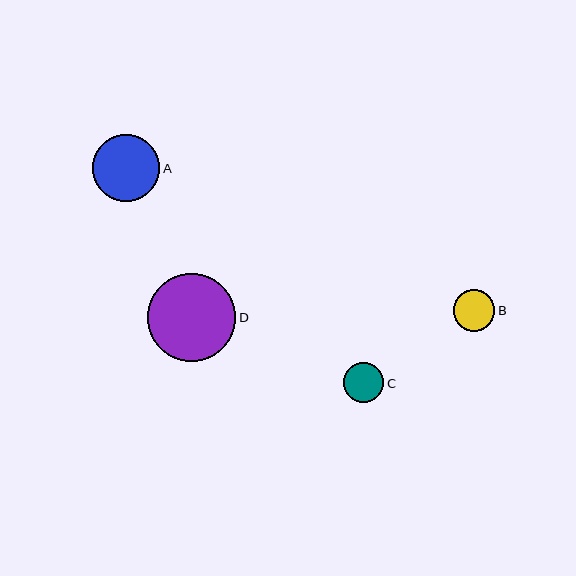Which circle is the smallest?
Circle C is the smallest with a size of approximately 40 pixels.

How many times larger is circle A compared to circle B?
Circle A is approximately 1.6 times the size of circle B.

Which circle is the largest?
Circle D is the largest with a size of approximately 88 pixels.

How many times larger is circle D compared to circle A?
Circle D is approximately 1.3 times the size of circle A.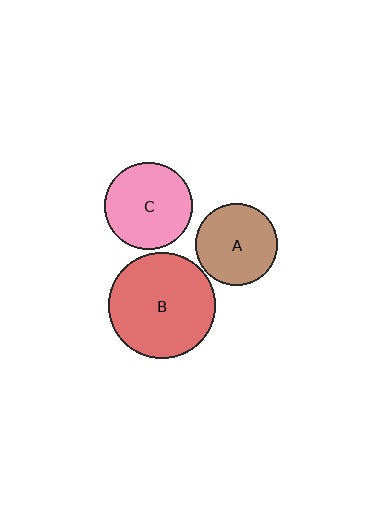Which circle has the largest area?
Circle B (red).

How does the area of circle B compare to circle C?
Approximately 1.5 times.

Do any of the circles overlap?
No, none of the circles overlap.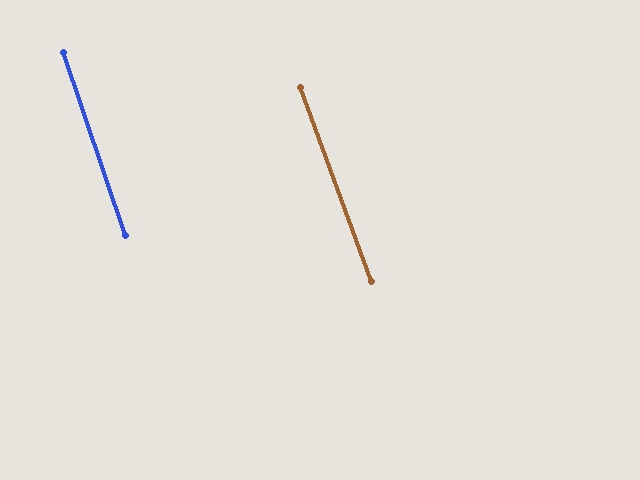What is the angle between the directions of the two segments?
Approximately 1 degree.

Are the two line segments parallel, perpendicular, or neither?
Parallel — their directions differ by only 1.2°.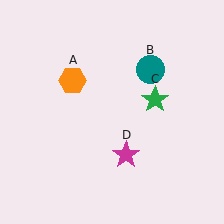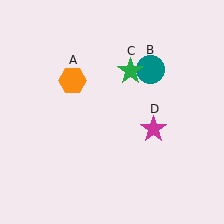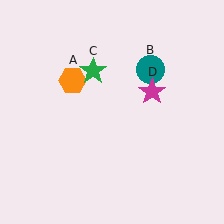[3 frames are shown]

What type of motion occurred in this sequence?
The green star (object C), magenta star (object D) rotated counterclockwise around the center of the scene.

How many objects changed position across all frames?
2 objects changed position: green star (object C), magenta star (object D).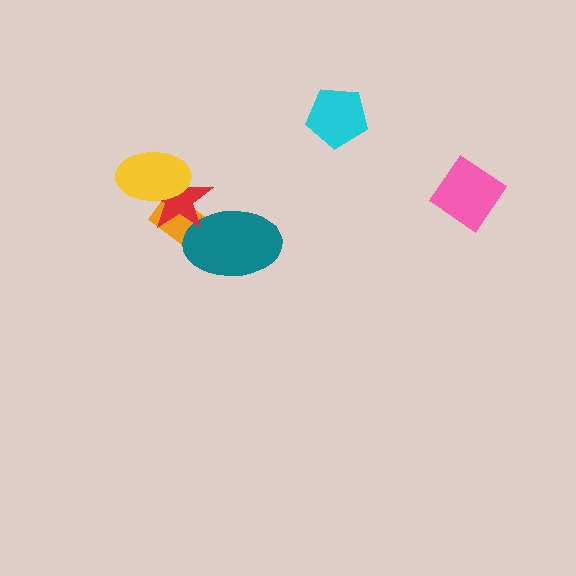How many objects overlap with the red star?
3 objects overlap with the red star.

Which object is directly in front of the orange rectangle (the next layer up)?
The teal ellipse is directly in front of the orange rectangle.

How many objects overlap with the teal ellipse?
2 objects overlap with the teal ellipse.